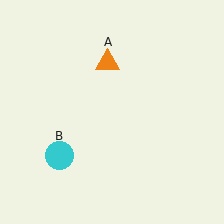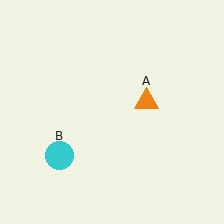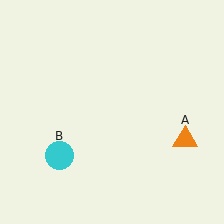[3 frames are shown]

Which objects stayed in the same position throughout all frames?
Cyan circle (object B) remained stationary.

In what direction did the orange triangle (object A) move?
The orange triangle (object A) moved down and to the right.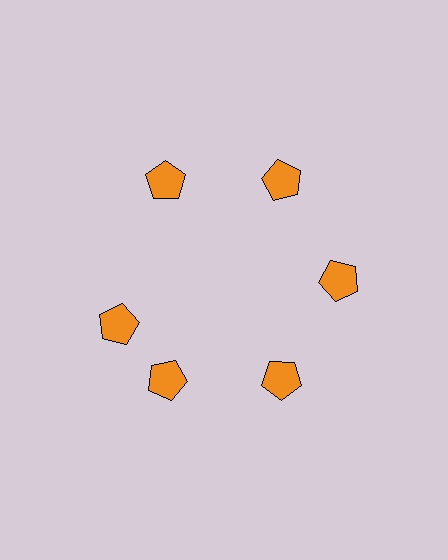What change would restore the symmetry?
The symmetry would be restored by rotating it back into even spacing with its neighbors so that all 6 pentagons sit at equal angles and equal distance from the center.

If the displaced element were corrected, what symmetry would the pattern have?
It would have 6-fold rotational symmetry — the pattern would map onto itself every 60 degrees.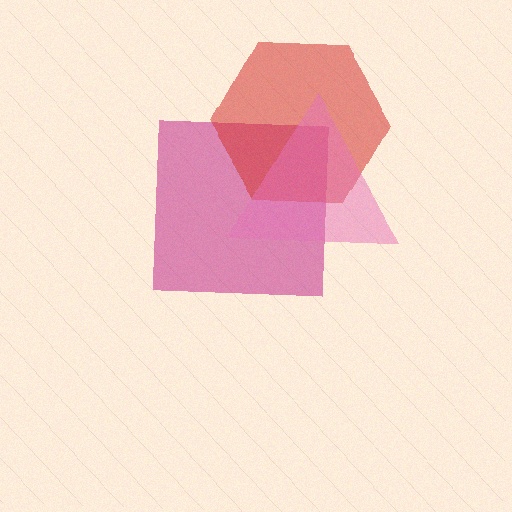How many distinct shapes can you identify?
There are 3 distinct shapes: a magenta square, a red hexagon, a pink triangle.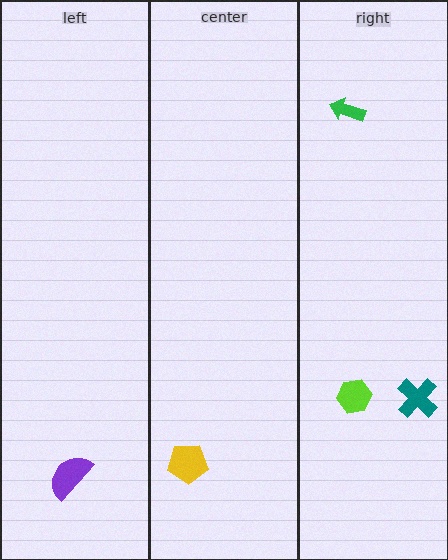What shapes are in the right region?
The green arrow, the lime hexagon, the teal cross.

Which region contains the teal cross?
The right region.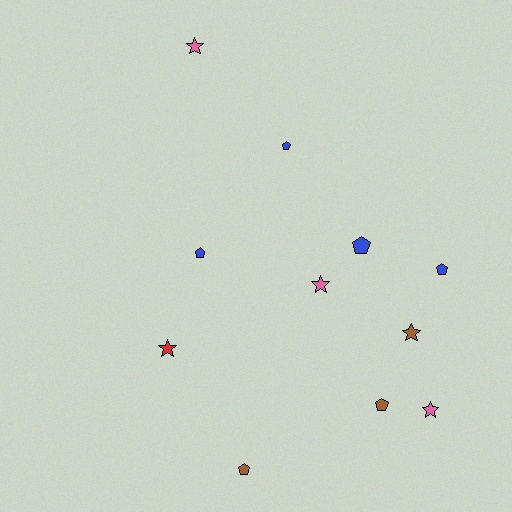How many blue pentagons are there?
There are 4 blue pentagons.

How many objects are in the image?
There are 11 objects.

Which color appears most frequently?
Blue, with 4 objects.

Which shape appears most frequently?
Pentagon, with 6 objects.